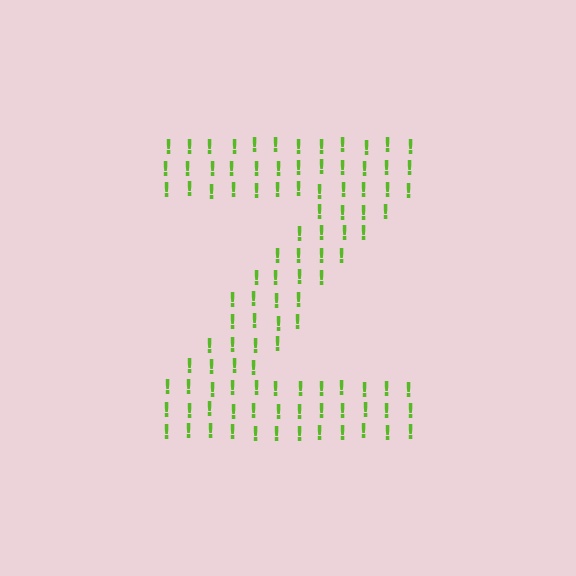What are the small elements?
The small elements are exclamation marks.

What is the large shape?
The large shape is the letter Z.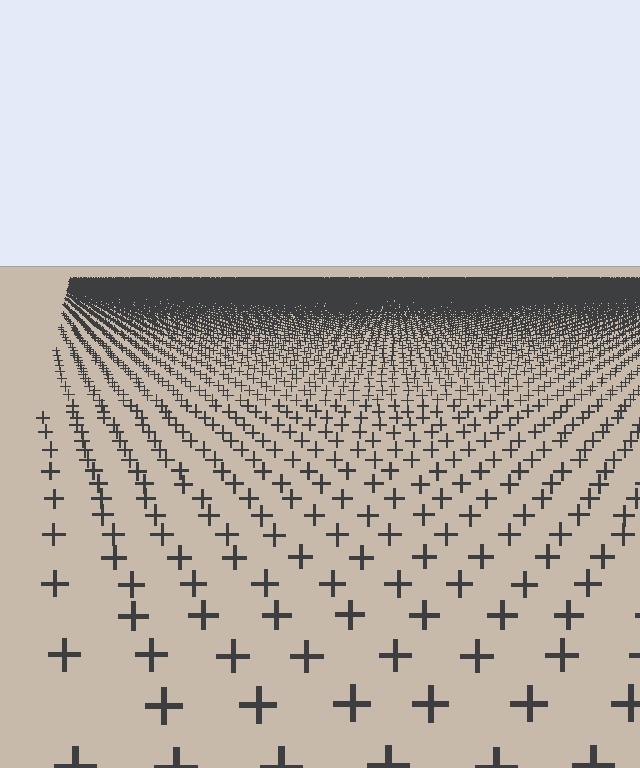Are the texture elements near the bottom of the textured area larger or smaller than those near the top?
Larger. Near the bottom, elements are closer to the viewer and appear at a bigger on-screen size.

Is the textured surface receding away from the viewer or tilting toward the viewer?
The surface is receding away from the viewer. Texture elements get smaller and denser toward the top.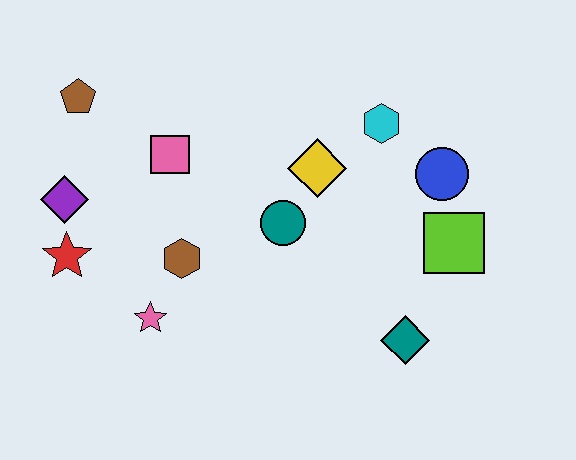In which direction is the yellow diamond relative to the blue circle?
The yellow diamond is to the left of the blue circle.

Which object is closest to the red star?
The purple diamond is closest to the red star.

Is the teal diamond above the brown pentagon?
No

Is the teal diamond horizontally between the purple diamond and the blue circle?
Yes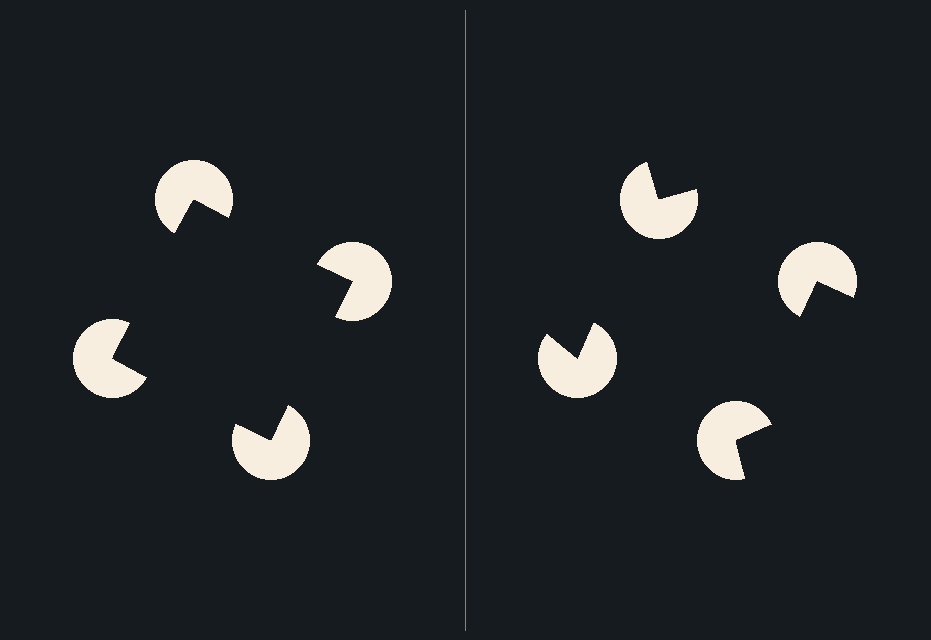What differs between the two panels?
The pac-man discs are positioned identically on both sides; only the wedge orientations differ. On the left they align to a square; on the right they are misaligned.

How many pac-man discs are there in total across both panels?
8 — 4 on each side.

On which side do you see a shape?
An illusory square appears on the left side. On the right side the wedge cuts are rotated, so no coherent shape forms.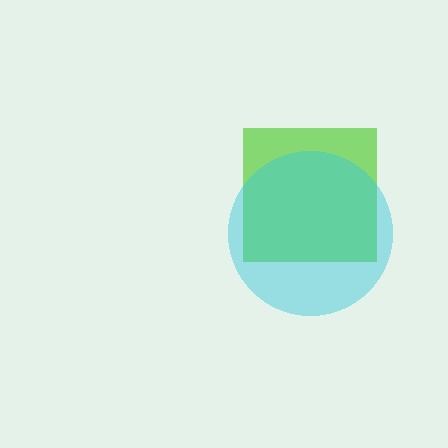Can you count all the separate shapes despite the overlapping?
Yes, there are 2 separate shapes.